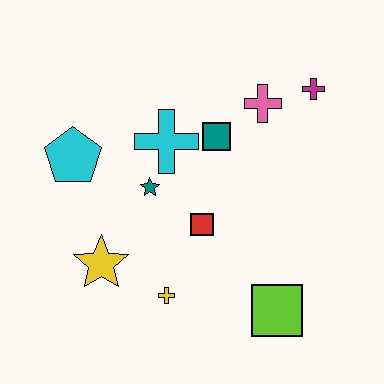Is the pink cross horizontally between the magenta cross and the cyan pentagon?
Yes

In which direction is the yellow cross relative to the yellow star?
The yellow cross is to the right of the yellow star.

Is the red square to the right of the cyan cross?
Yes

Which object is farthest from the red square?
The magenta cross is farthest from the red square.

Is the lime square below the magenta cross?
Yes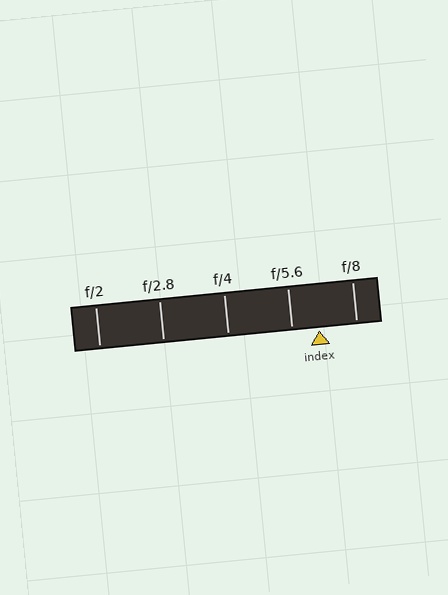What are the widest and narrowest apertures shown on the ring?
The widest aperture shown is f/2 and the narrowest is f/8.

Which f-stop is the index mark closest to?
The index mark is closest to f/5.6.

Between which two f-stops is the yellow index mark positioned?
The index mark is between f/5.6 and f/8.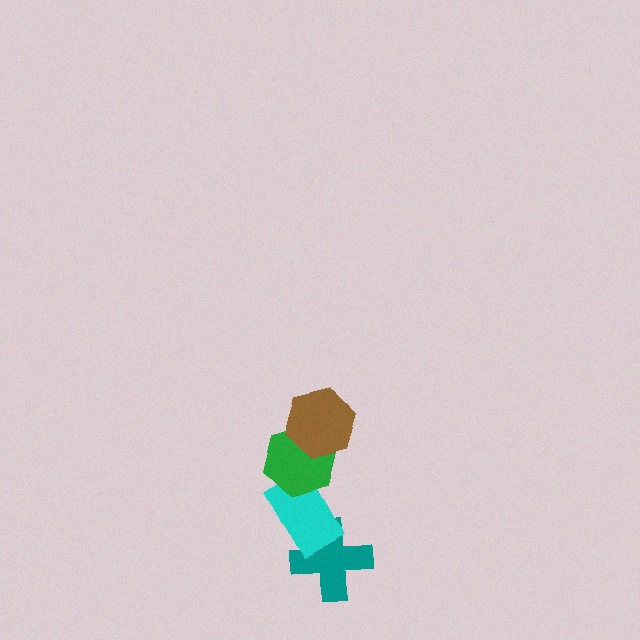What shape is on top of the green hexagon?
The brown hexagon is on top of the green hexagon.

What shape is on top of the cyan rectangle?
The green hexagon is on top of the cyan rectangle.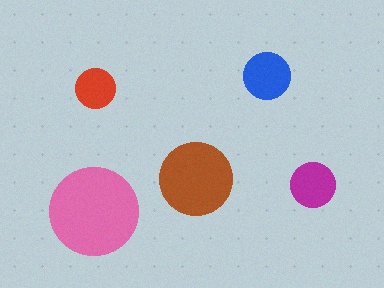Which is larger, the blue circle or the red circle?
The blue one.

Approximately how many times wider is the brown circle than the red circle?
About 2 times wider.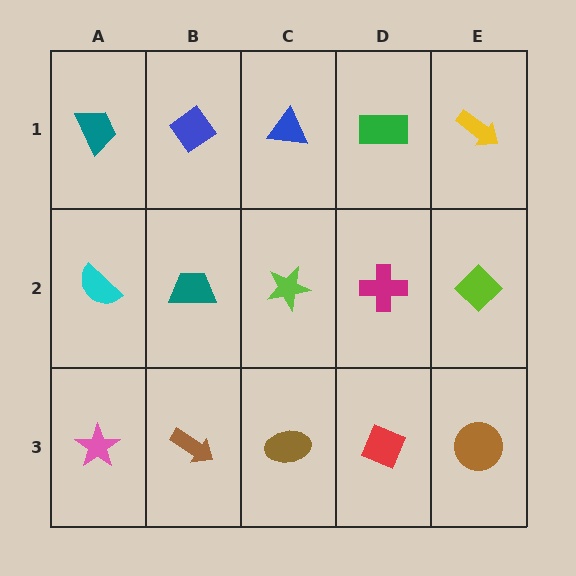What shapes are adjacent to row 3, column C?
A lime star (row 2, column C), a brown arrow (row 3, column B), a red diamond (row 3, column D).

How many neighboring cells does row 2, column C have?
4.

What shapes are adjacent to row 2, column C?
A blue triangle (row 1, column C), a brown ellipse (row 3, column C), a teal trapezoid (row 2, column B), a magenta cross (row 2, column D).